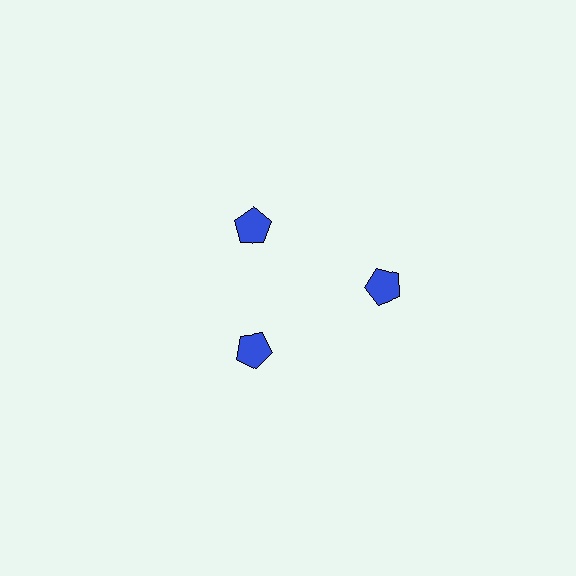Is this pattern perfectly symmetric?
No. The 3 blue pentagons are arranged in a ring, but one element near the 3 o'clock position is pushed outward from the center, breaking the 3-fold rotational symmetry.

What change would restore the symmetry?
The symmetry would be restored by moving it inward, back onto the ring so that all 3 pentagons sit at equal angles and equal distance from the center.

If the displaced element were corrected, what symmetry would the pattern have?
It would have 3-fold rotational symmetry — the pattern would map onto itself every 120 degrees.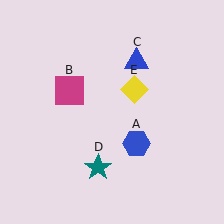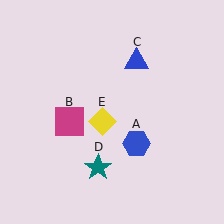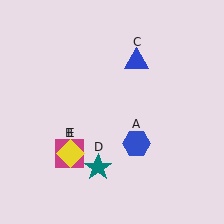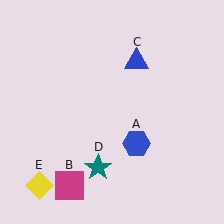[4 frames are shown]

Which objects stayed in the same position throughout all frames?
Blue hexagon (object A) and blue triangle (object C) and teal star (object D) remained stationary.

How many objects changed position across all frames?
2 objects changed position: magenta square (object B), yellow diamond (object E).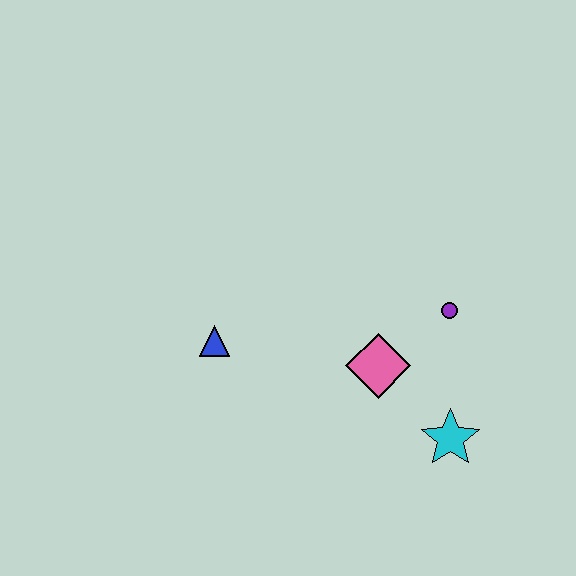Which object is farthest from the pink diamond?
The blue triangle is farthest from the pink diamond.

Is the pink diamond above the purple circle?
No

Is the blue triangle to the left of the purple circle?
Yes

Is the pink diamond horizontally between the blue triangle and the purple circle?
Yes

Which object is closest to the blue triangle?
The pink diamond is closest to the blue triangle.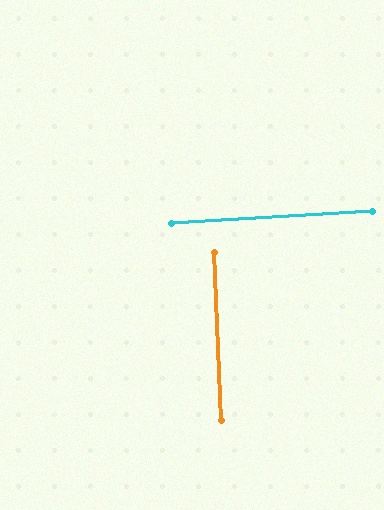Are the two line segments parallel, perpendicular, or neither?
Perpendicular — they meet at approximately 89°.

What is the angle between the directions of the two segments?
Approximately 89 degrees.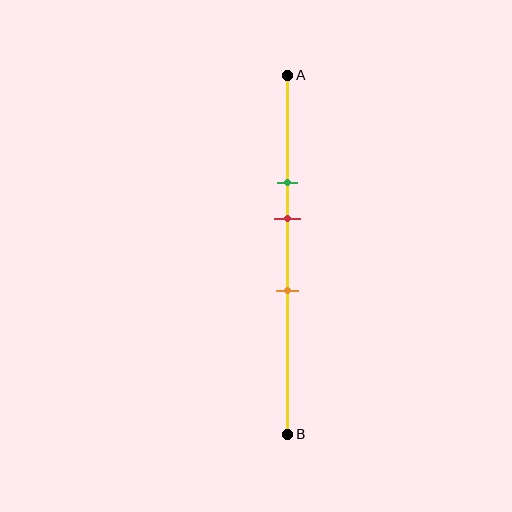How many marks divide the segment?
There are 3 marks dividing the segment.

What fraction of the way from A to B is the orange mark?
The orange mark is approximately 60% (0.6) of the way from A to B.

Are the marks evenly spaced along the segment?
Yes, the marks are approximately evenly spaced.